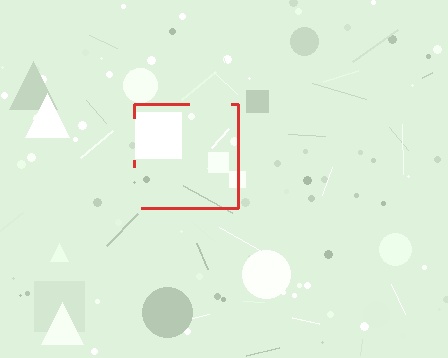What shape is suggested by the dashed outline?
The dashed outline suggests a square.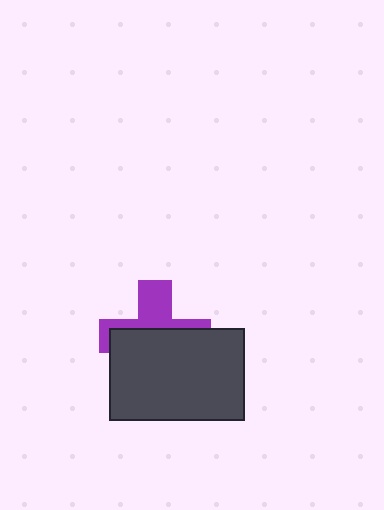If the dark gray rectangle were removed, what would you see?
You would see the complete purple cross.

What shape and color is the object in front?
The object in front is a dark gray rectangle.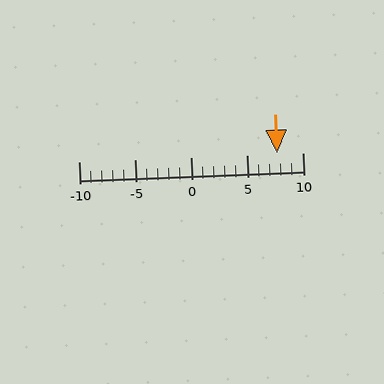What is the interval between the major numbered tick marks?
The major tick marks are spaced 5 units apart.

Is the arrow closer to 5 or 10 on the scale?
The arrow is closer to 10.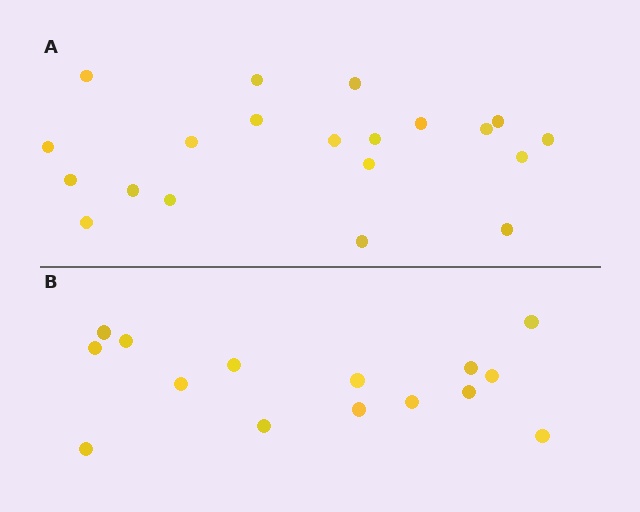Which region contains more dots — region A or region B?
Region A (the top region) has more dots.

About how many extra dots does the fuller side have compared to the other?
Region A has about 5 more dots than region B.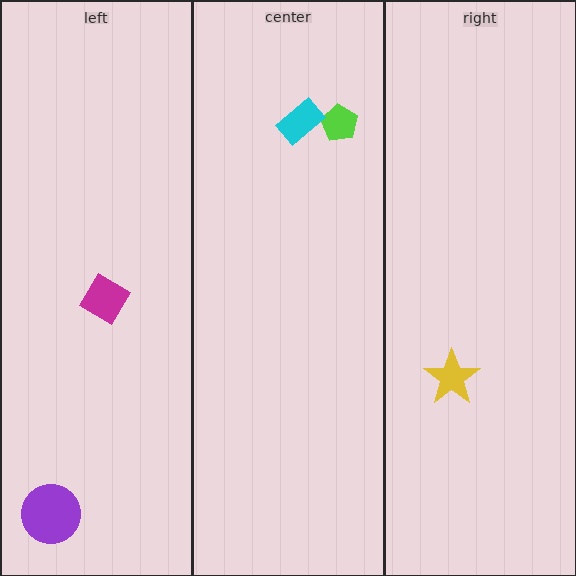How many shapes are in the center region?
2.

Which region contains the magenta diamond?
The left region.